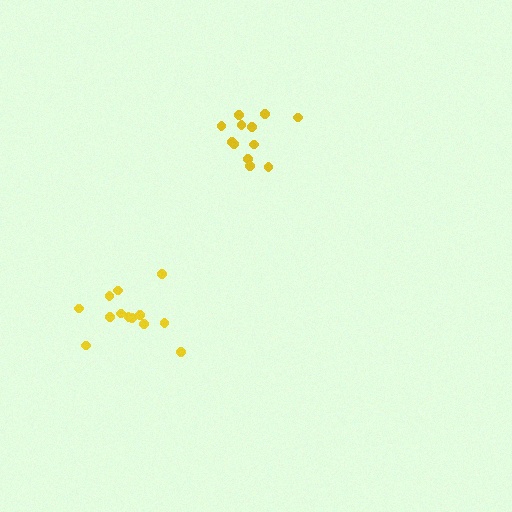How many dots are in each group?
Group 1: 13 dots, Group 2: 12 dots (25 total).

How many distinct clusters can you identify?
There are 2 distinct clusters.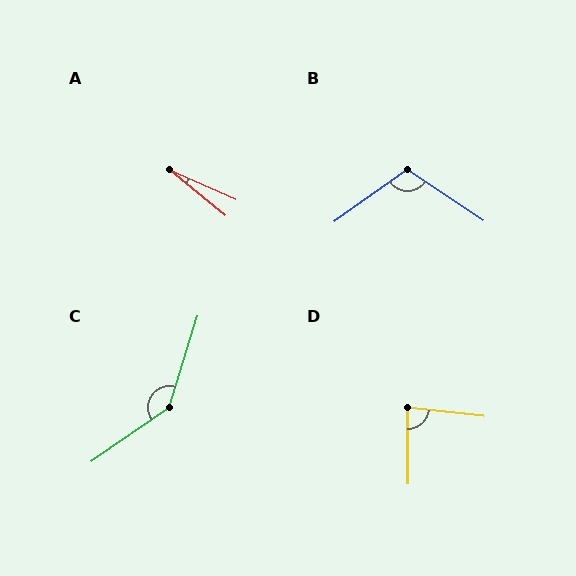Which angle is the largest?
C, at approximately 142 degrees.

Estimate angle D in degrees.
Approximately 83 degrees.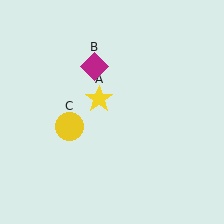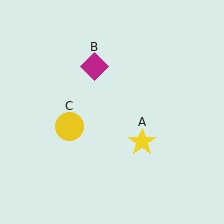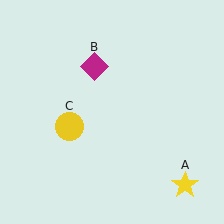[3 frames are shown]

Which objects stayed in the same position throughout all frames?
Magenta diamond (object B) and yellow circle (object C) remained stationary.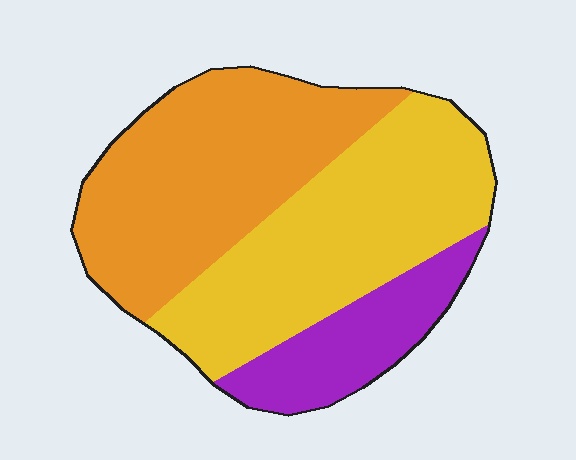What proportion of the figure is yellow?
Yellow takes up about two fifths (2/5) of the figure.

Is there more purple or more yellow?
Yellow.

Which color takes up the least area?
Purple, at roughly 15%.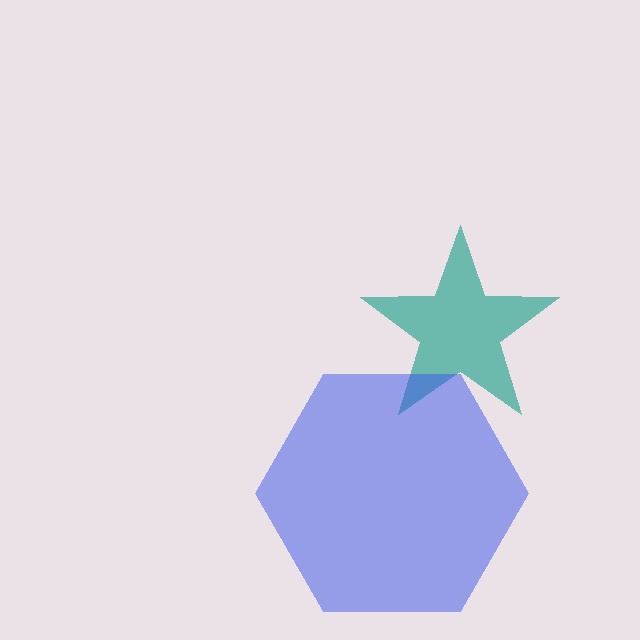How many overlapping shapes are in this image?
There are 2 overlapping shapes in the image.